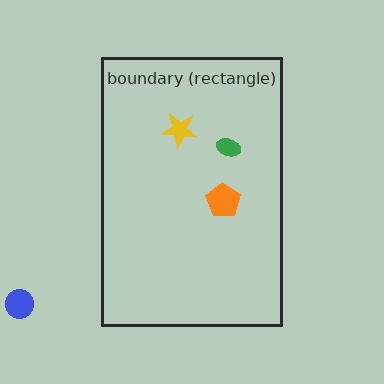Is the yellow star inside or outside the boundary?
Inside.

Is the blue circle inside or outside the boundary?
Outside.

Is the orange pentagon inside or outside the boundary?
Inside.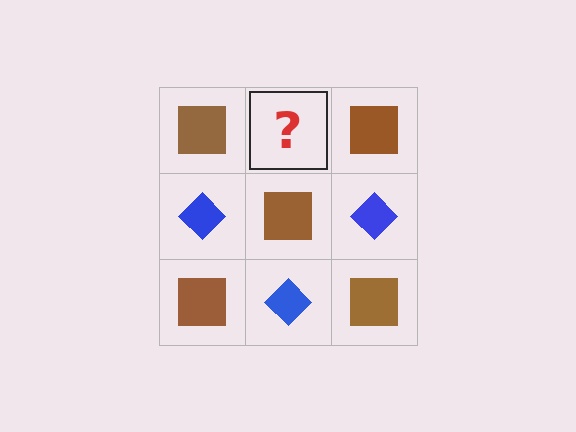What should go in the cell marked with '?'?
The missing cell should contain a blue diamond.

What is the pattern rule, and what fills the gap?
The rule is that it alternates brown square and blue diamond in a checkerboard pattern. The gap should be filled with a blue diamond.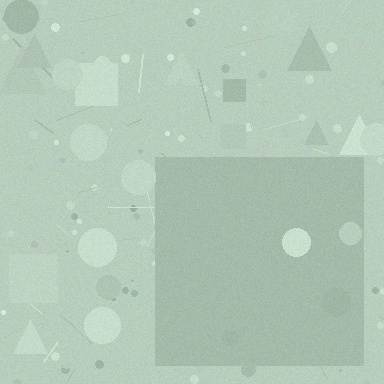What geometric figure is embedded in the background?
A square is embedded in the background.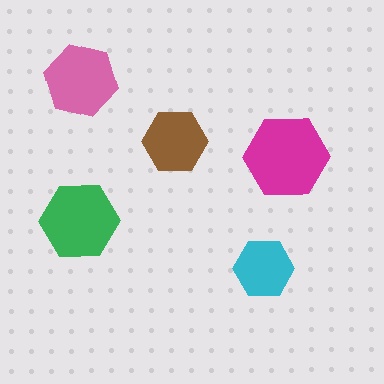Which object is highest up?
The pink hexagon is topmost.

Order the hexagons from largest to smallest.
the magenta one, the green one, the pink one, the brown one, the cyan one.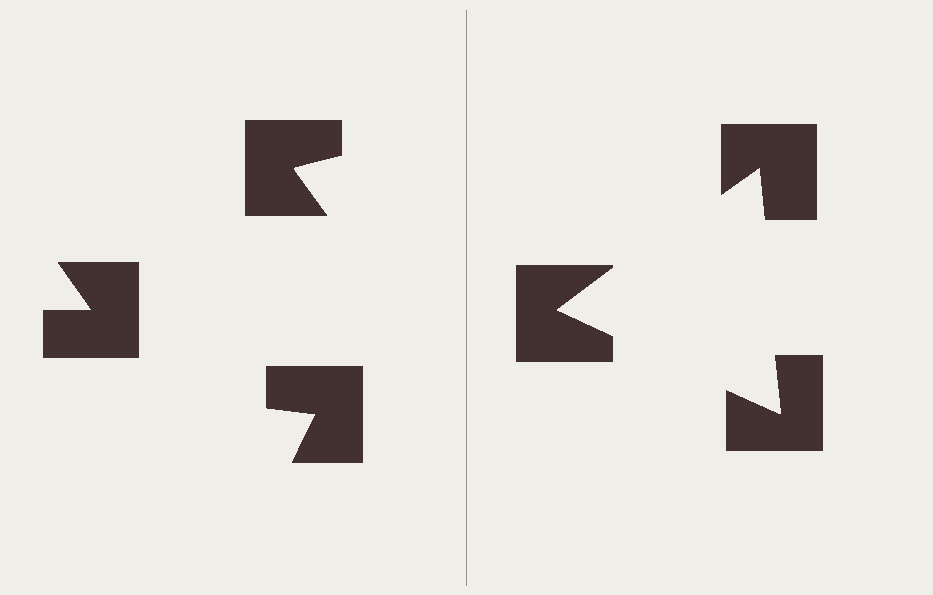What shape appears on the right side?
An illusory triangle.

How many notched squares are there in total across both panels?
6 — 3 on each side.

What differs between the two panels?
The notched squares are positioned identically on both sides; only the wedge orientations differ. On the right they align to a triangle; on the left they are misaligned.